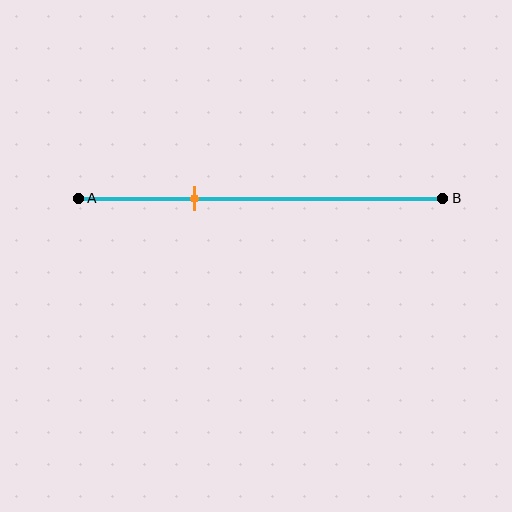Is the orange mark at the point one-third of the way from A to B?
Yes, the mark is approximately at the one-third point.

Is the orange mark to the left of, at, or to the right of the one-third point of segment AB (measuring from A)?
The orange mark is approximately at the one-third point of segment AB.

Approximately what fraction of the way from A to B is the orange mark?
The orange mark is approximately 30% of the way from A to B.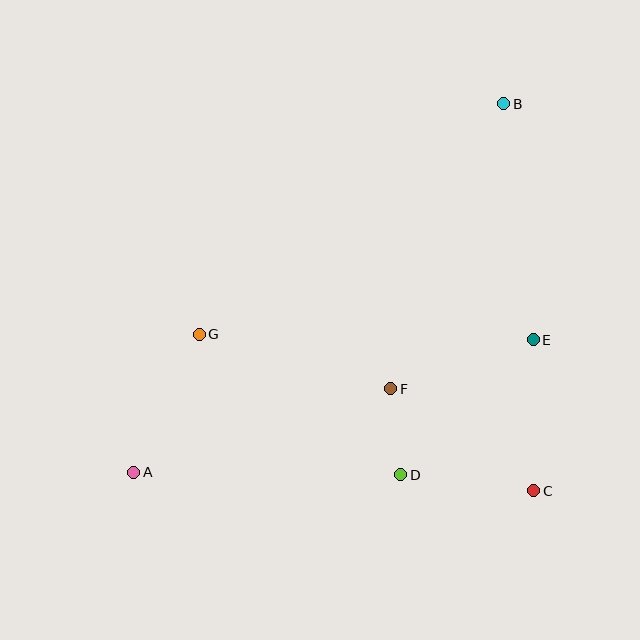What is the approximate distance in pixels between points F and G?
The distance between F and G is approximately 199 pixels.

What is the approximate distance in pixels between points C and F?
The distance between C and F is approximately 176 pixels.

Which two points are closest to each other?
Points D and F are closest to each other.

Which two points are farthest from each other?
Points A and B are farthest from each other.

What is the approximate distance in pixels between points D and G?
The distance between D and G is approximately 246 pixels.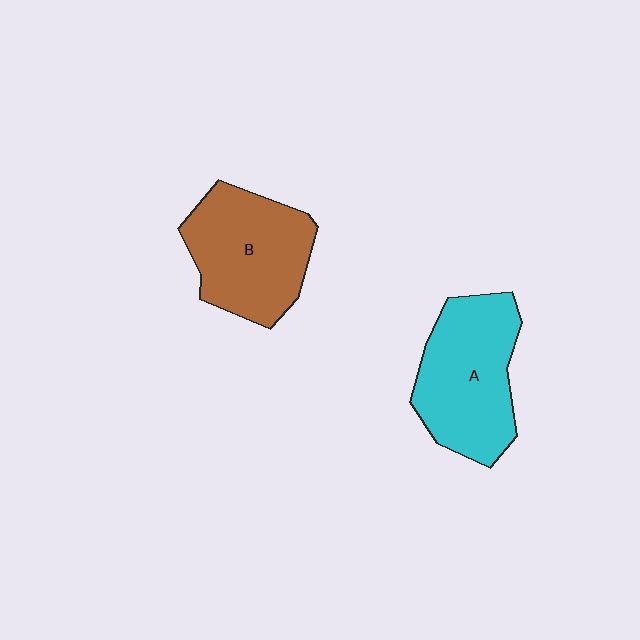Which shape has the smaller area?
Shape B (brown).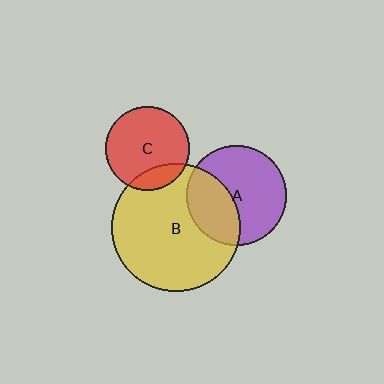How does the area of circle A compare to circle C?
Approximately 1.4 times.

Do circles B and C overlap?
Yes.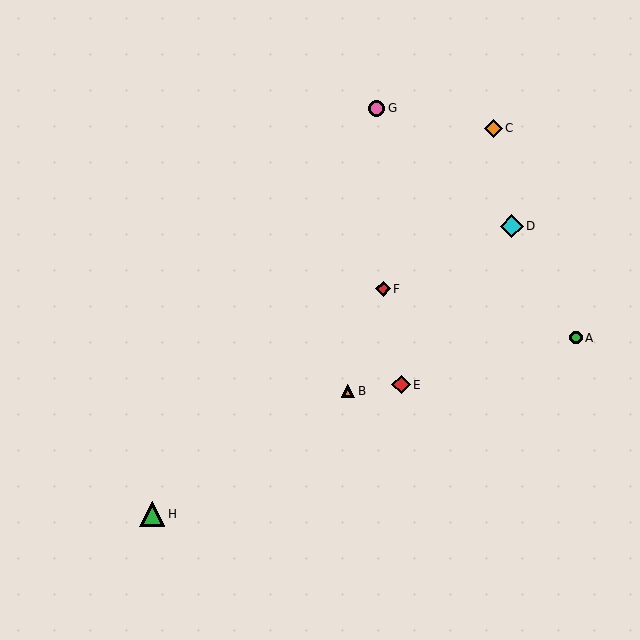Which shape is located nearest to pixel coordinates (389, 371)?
The red diamond (labeled E) at (401, 385) is nearest to that location.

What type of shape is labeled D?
Shape D is a cyan diamond.